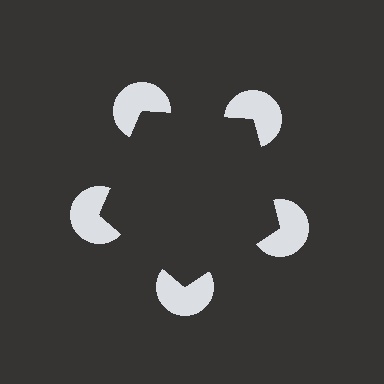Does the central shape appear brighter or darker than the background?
It typically appears slightly darker than the background, even though no actual brightness change is drawn.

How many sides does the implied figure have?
5 sides.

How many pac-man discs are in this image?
There are 5 — one at each vertex of the illusory pentagon.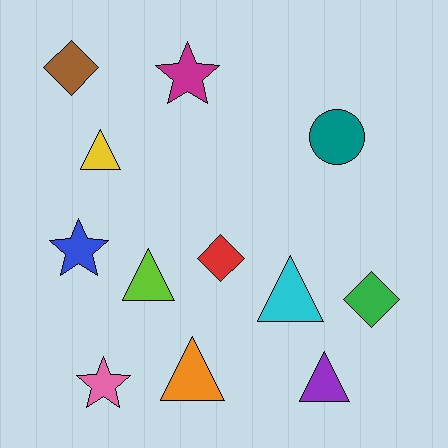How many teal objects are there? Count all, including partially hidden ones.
There is 1 teal object.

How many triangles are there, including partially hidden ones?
There are 5 triangles.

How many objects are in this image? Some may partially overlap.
There are 12 objects.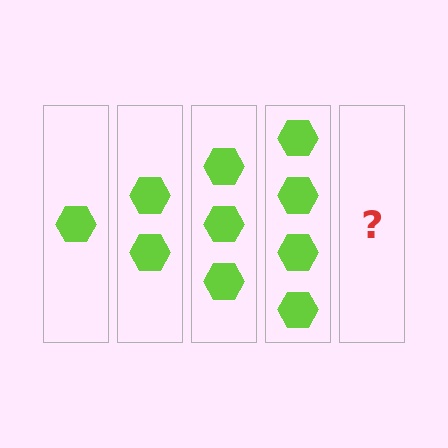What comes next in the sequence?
The next element should be 5 hexagons.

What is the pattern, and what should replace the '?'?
The pattern is that each step adds one more hexagon. The '?' should be 5 hexagons.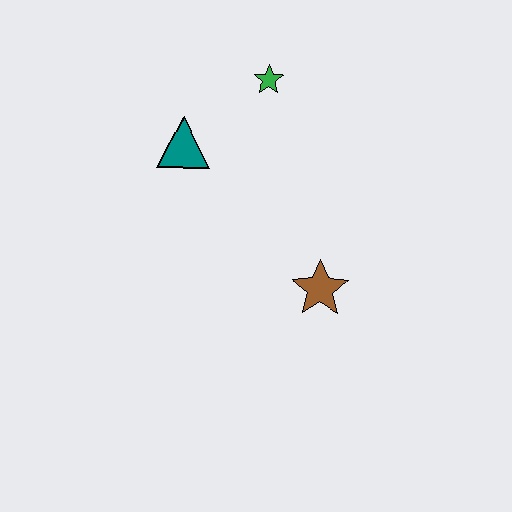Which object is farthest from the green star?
The brown star is farthest from the green star.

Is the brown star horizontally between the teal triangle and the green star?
No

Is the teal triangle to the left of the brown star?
Yes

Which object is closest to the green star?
The teal triangle is closest to the green star.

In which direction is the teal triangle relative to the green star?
The teal triangle is to the left of the green star.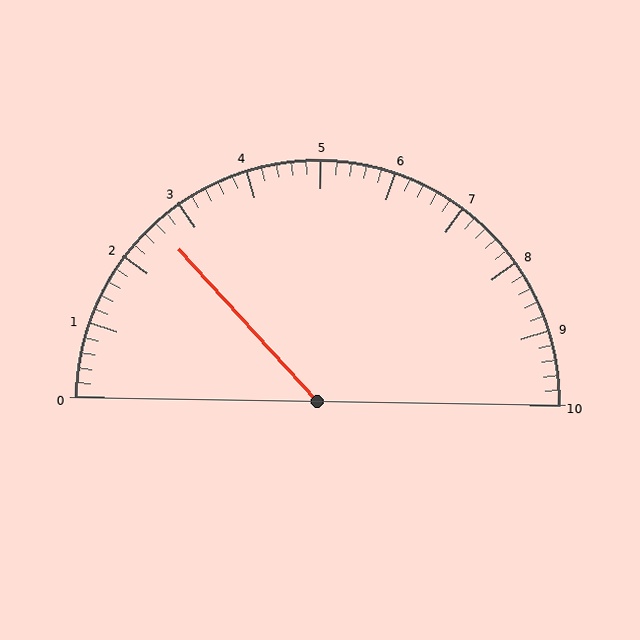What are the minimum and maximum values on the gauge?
The gauge ranges from 0 to 10.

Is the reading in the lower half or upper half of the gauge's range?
The reading is in the lower half of the range (0 to 10).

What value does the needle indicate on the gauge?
The needle indicates approximately 2.6.